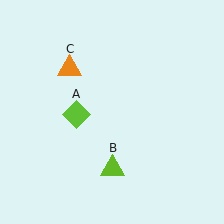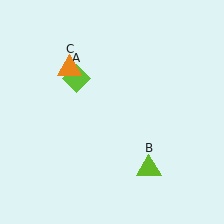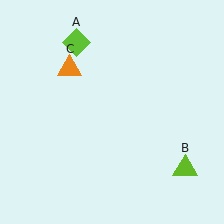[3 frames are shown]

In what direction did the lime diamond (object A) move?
The lime diamond (object A) moved up.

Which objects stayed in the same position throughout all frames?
Orange triangle (object C) remained stationary.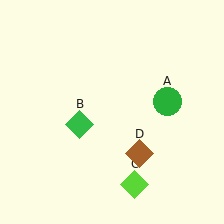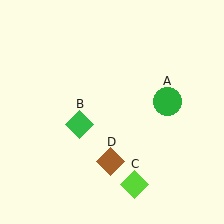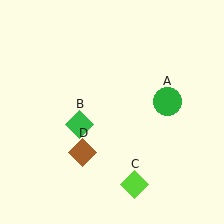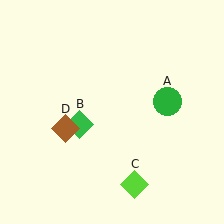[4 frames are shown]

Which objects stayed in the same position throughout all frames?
Green circle (object A) and green diamond (object B) and lime diamond (object C) remained stationary.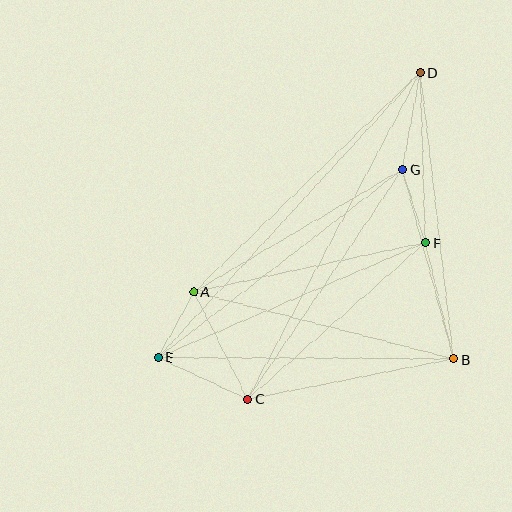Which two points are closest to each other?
Points A and E are closest to each other.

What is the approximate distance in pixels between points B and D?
The distance between B and D is approximately 288 pixels.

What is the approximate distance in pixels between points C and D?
The distance between C and D is approximately 369 pixels.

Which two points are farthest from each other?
Points D and E are farthest from each other.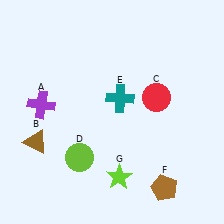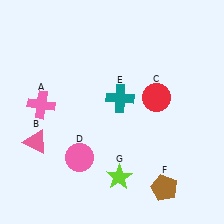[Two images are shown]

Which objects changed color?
A changed from purple to pink. B changed from brown to pink. D changed from lime to pink.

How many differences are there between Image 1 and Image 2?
There are 3 differences between the two images.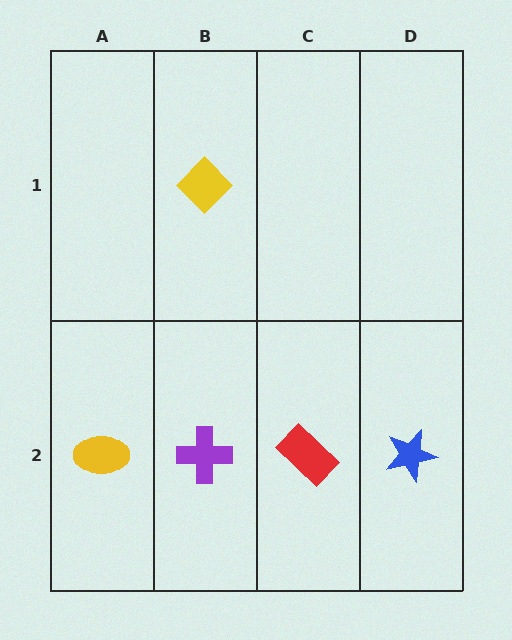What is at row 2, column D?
A blue star.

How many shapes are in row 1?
1 shape.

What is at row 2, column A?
A yellow ellipse.